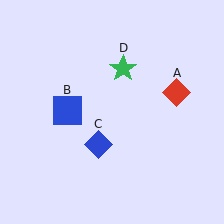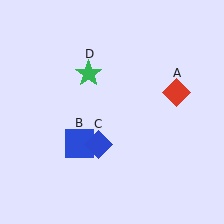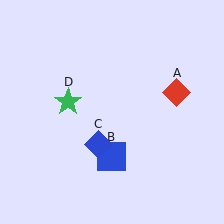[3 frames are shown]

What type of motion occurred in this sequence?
The blue square (object B), green star (object D) rotated counterclockwise around the center of the scene.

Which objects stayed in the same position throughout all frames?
Red diamond (object A) and blue diamond (object C) remained stationary.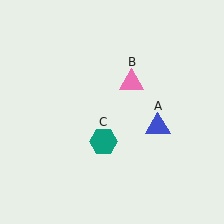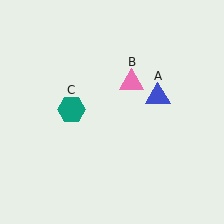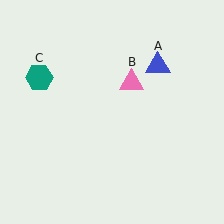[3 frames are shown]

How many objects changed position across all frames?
2 objects changed position: blue triangle (object A), teal hexagon (object C).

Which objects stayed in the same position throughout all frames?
Pink triangle (object B) remained stationary.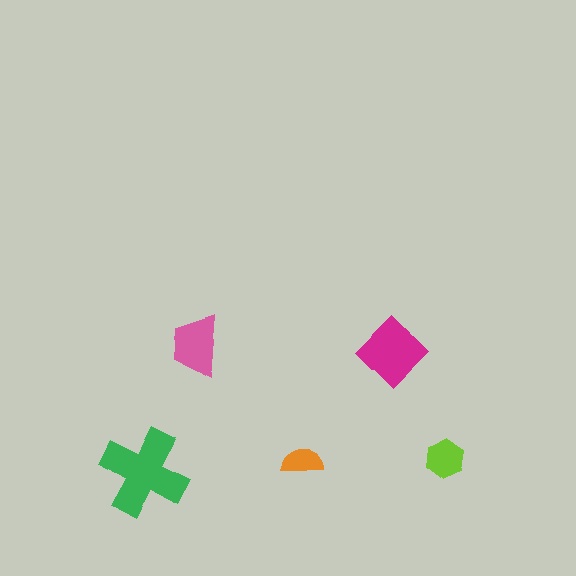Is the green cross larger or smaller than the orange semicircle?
Larger.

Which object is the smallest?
The orange semicircle.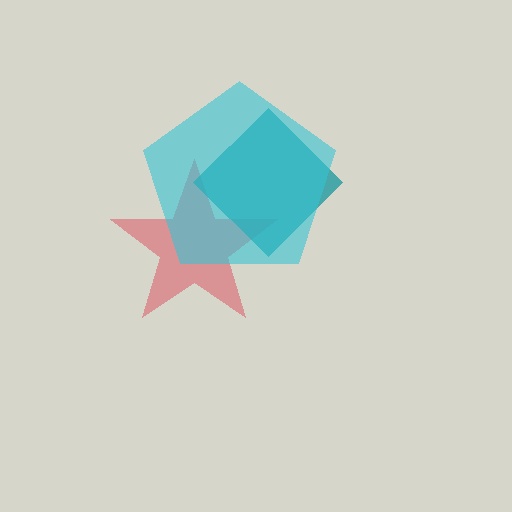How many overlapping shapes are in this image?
There are 3 overlapping shapes in the image.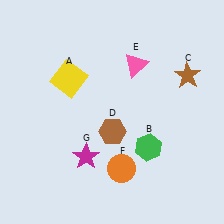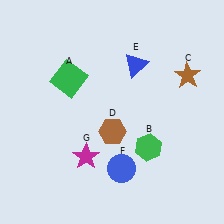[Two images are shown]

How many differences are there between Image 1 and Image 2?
There are 3 differences between the two images.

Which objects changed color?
A changed from yellow to green. E changed from pink to blue. F changed from orange to blue.